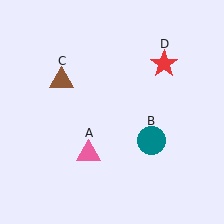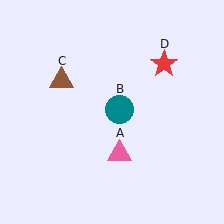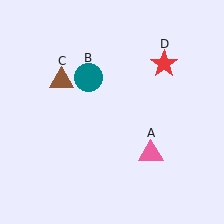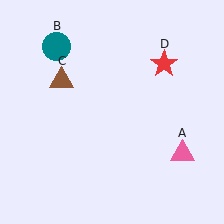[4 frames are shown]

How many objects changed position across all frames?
2 objects changed position: pink triangle (object A), teal circle (object B).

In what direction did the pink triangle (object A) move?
The pink triangle (object A) moved right.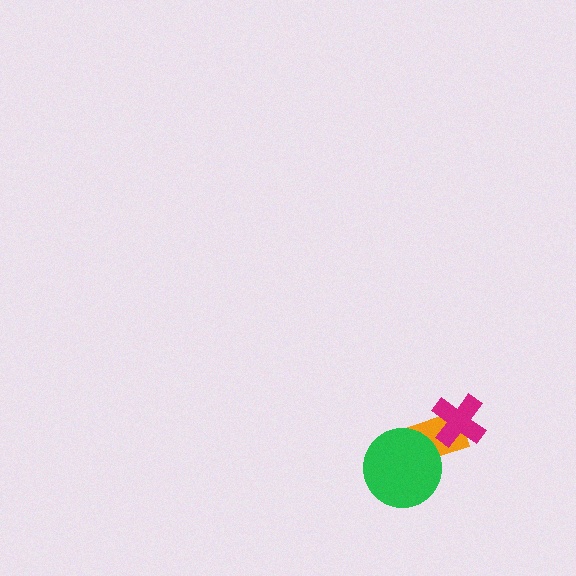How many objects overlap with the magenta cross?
1 object overlaps with the magenta cross.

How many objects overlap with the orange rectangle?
2 objects overlap with the orange rectangle.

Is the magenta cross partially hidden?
No, no other shape covers it.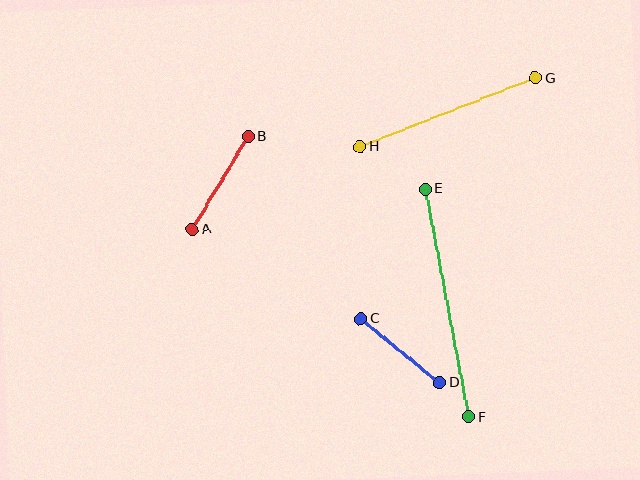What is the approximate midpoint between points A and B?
The midpoint is at approximately (220, 183) pixels.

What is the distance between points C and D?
The distance is approximately 101 pixels.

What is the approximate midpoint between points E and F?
The midpoint is at approximately (447, 303) pixels.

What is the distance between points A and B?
The distance is approximately 108 pixels.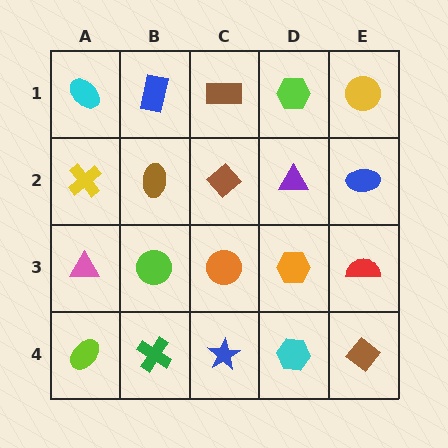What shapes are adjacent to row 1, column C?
A brown diamond (row 2, column C), a blue rectangle (row 1, column B), a lime hexagon (row 1, column D).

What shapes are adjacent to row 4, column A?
A pink triangle (row 3, column A), a green cross (row 4, column B).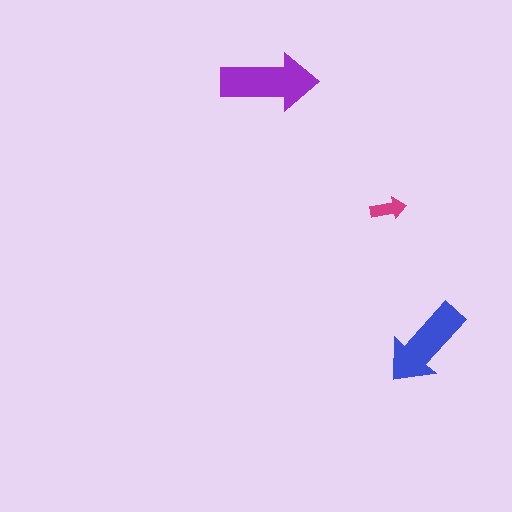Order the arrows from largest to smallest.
the purple one, the blue one, the magenta one.